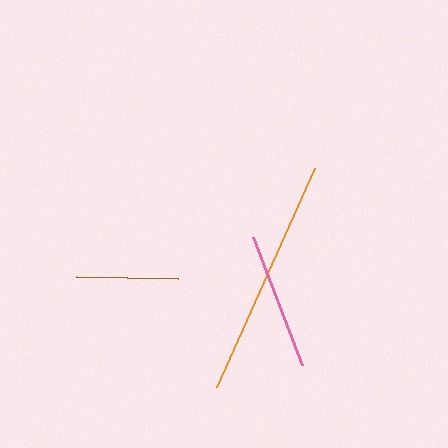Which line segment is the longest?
The orange line is the longest at approximately 239 pixels.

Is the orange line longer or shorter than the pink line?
The orange line is longer than the pink line.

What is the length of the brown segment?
The brown segment is approximately 102 pixels long.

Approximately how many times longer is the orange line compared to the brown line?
The orange line is approximately 2.3 times the length of the brown line.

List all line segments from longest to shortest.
From longest to shortest: orange, pink, brown.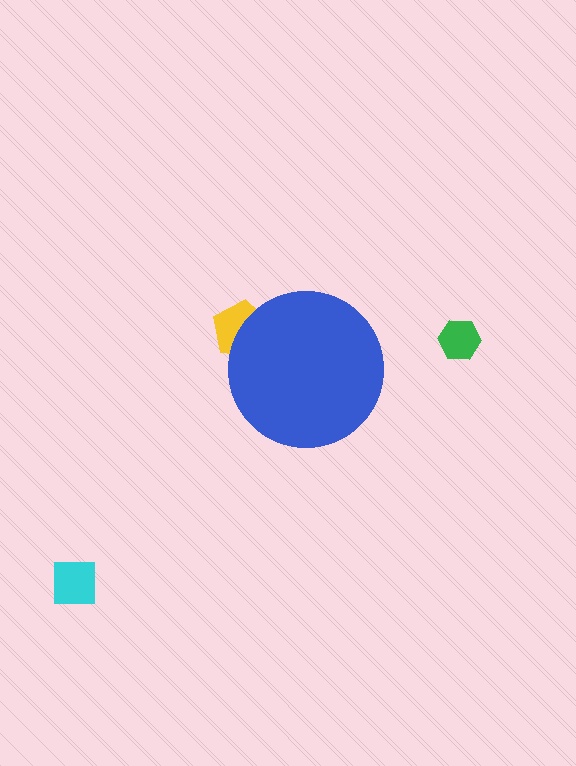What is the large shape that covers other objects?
A blue circle.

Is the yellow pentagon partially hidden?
Yes, the yellow pentagon is partially hidden behind the blue circle.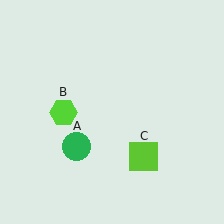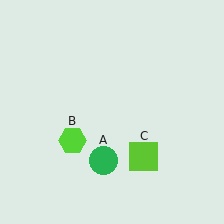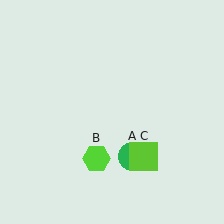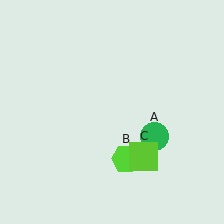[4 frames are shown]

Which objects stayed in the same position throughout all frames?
Lime square (object C) remained stationary.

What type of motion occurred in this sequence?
The green circle (object A), lime hexagon (object B) rotated counterclockwise around the center of the scene.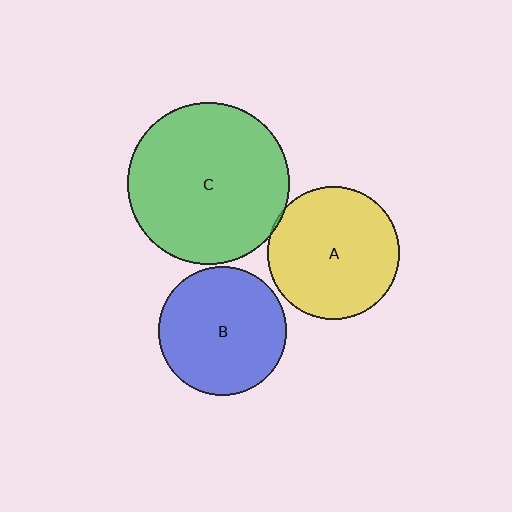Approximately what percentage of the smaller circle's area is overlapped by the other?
Approximately 5%.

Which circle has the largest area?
Circle C (green).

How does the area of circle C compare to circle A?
Approximately 1.5 times.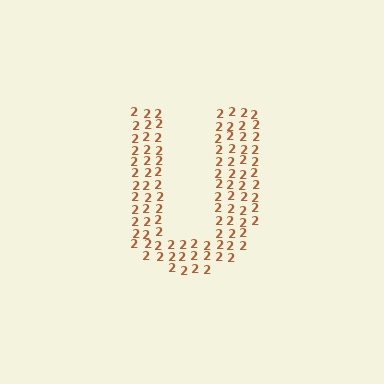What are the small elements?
The small elements are digit 2's.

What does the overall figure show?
The overall figure shows the letter U.